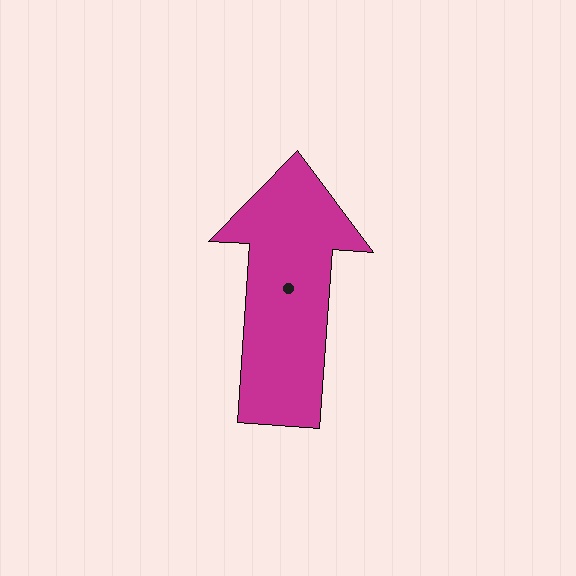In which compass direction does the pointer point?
North.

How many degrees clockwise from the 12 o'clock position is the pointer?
Approximately 4 degrees.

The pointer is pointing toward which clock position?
Roughly 12 o'clock.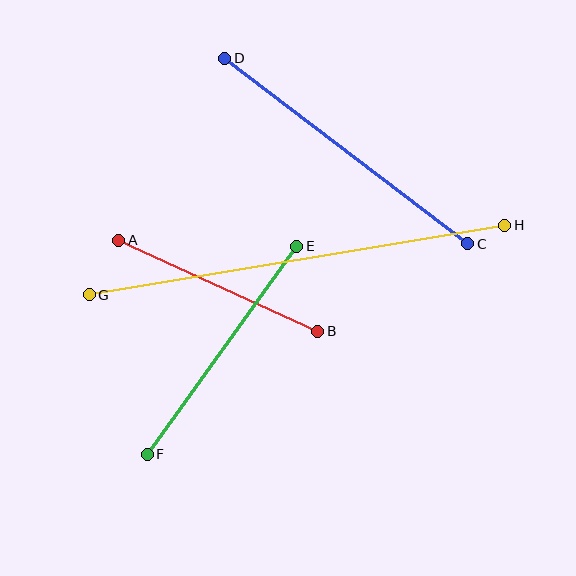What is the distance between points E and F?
The distance is approximately 256 pixels.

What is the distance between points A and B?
The distance is approximately 219 pixels.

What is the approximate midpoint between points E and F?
The midpoint is at approximately (222, 350) pixels.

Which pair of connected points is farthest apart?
Points G and H are farthest apart.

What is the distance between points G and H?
The distance is approximately 422 pixels.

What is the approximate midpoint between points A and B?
The midpoint is at approximately (218, 286) pixels.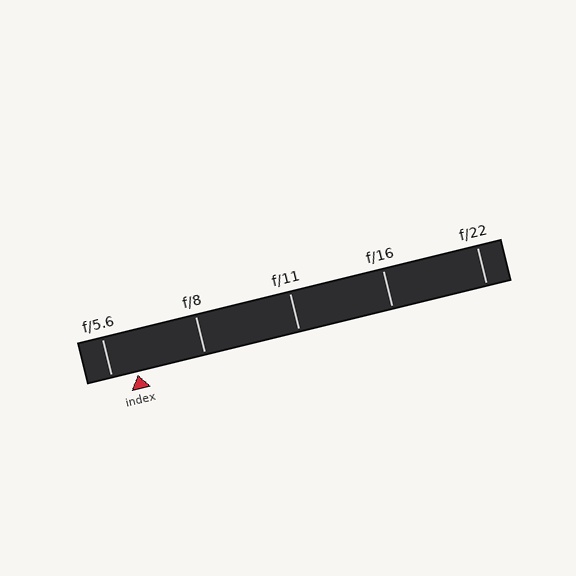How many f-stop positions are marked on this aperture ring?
There are 5 f-stop positions marked.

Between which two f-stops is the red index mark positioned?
The index mark is between f/5.6 and f/8.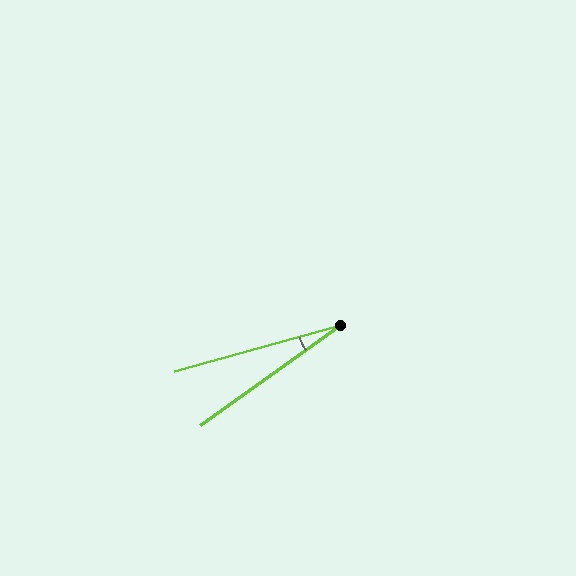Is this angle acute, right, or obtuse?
It is acute.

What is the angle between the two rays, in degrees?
Approximately 20 degrees.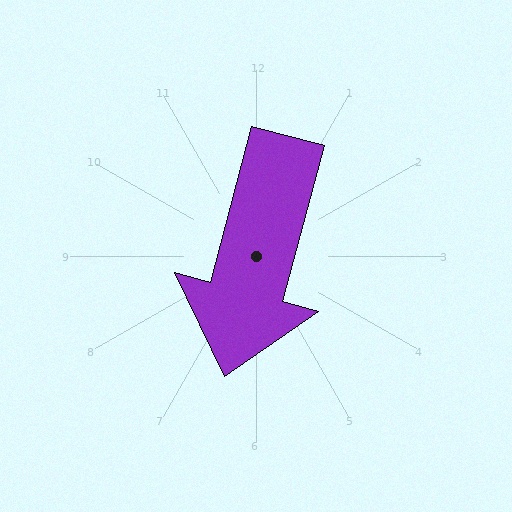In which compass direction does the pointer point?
South.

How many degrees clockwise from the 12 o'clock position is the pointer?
Approximately 195 degrees.